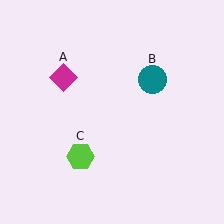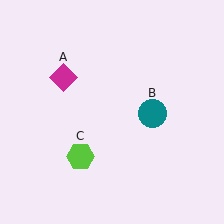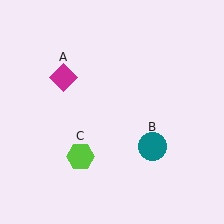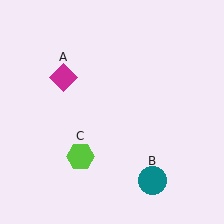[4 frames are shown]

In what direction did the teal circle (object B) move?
The teal circle (object B) moved down.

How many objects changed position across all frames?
1 object changed position: teal circle (object B).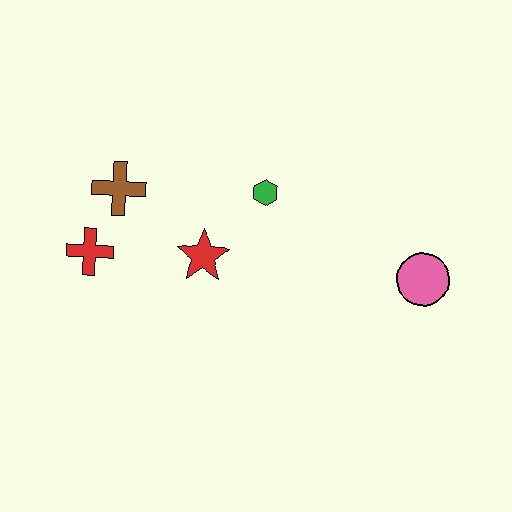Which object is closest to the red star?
The green hexagon is closest to the red star.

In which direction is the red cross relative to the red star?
The red cross is to the left of the red star.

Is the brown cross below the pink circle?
No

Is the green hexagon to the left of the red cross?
No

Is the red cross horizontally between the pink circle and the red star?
No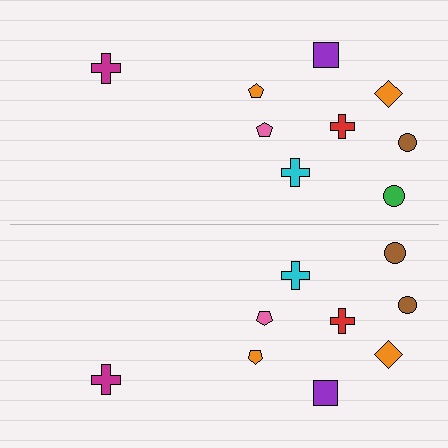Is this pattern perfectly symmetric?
No, the pattern is not perfectly symmetric. The brown circle on the bottom side breaks the symmetry — its mirror counterpart is green.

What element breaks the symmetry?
The brown circle on the bottom side breaks the symmetry — its mirror counterpart is green.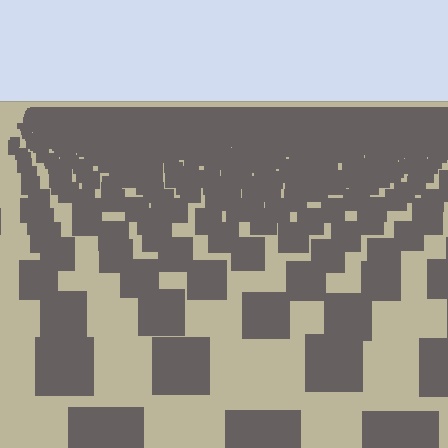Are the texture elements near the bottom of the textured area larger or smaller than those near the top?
Larger. Near the bottom, elements are closer to the viewer and appear at a bigger on-screen size.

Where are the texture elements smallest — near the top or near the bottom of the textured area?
Near the top.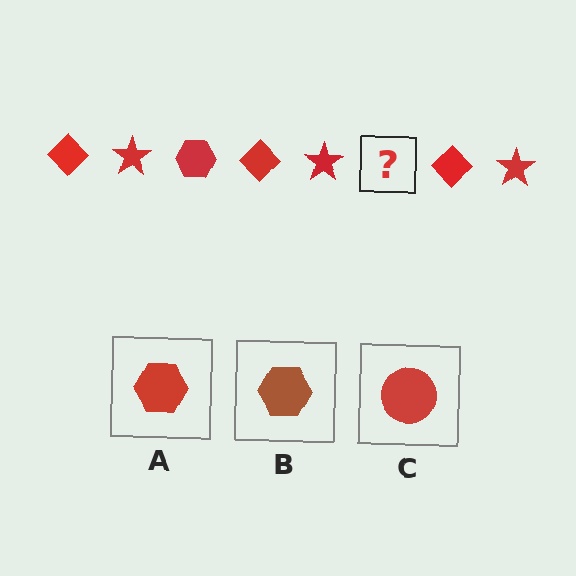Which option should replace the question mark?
Option A.